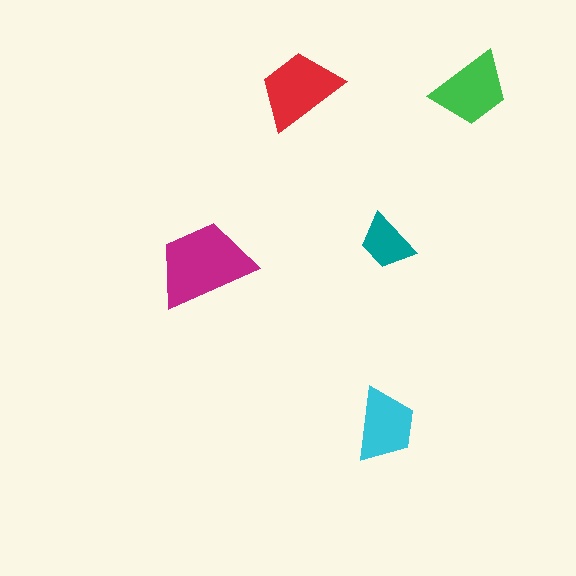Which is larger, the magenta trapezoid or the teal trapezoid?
The magenta one.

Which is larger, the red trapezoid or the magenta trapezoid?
The magenta one.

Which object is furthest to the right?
The green trapezoid is rightmost.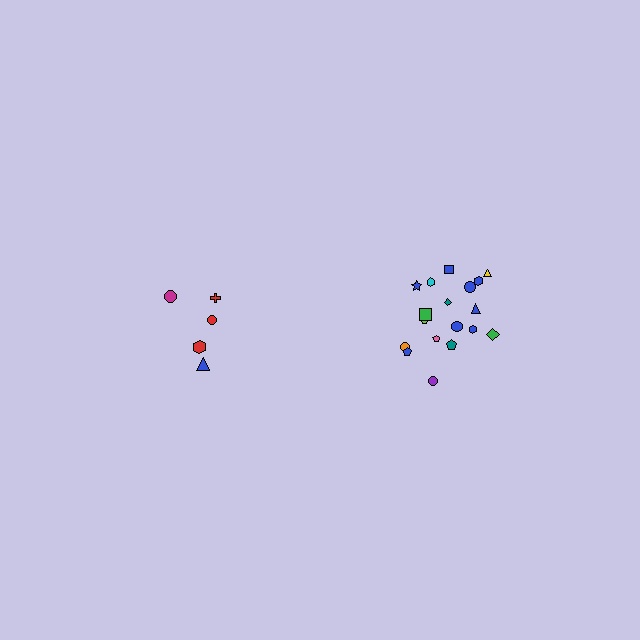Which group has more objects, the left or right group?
The right group.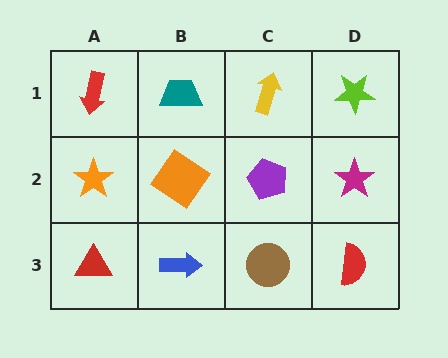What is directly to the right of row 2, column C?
A magenta star.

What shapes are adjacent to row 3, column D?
A magenta star (row 2, column D), a brown circle (row 3, column C).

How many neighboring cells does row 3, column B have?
3.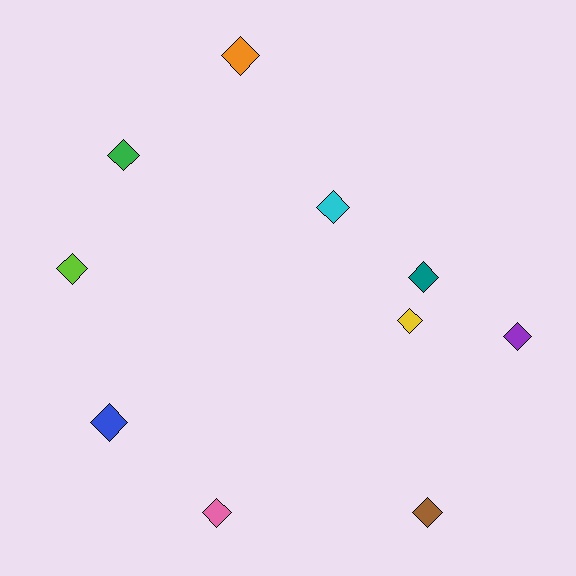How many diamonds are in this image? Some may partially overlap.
There are 10 diamonds.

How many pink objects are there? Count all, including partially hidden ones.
There is 1 pink object.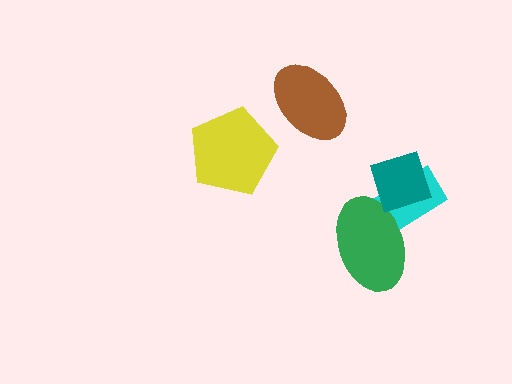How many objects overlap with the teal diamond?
2 objects overlap with the teal diamond.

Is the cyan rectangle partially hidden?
Yes, it is partially covered by another shape.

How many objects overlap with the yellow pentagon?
0 objects overlap with the yellow pentagon.